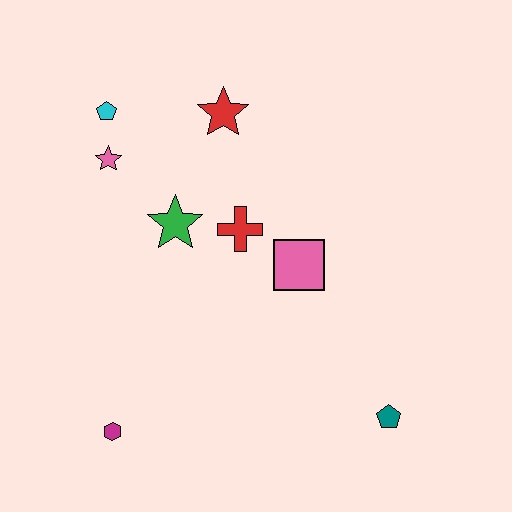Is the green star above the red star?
No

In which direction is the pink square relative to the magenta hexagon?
The pink square is to the right of the magenta hexagon.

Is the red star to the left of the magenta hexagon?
No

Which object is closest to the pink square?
The red cross is closest to the pink square.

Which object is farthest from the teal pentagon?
The cyan pentagon is farthest from the teal pentagon.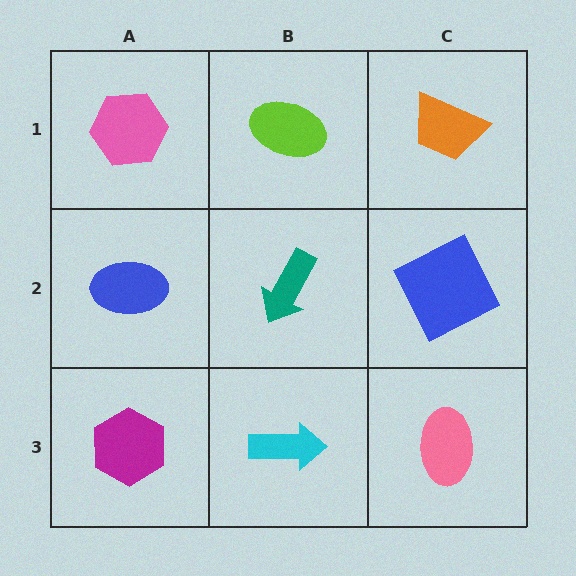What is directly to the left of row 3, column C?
A cyan arrow.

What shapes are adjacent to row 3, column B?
A teal arrow (row 2, column B), a magenta hexagon (row 3, column A), a pink ellipse (row 3, column C).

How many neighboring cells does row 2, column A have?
3.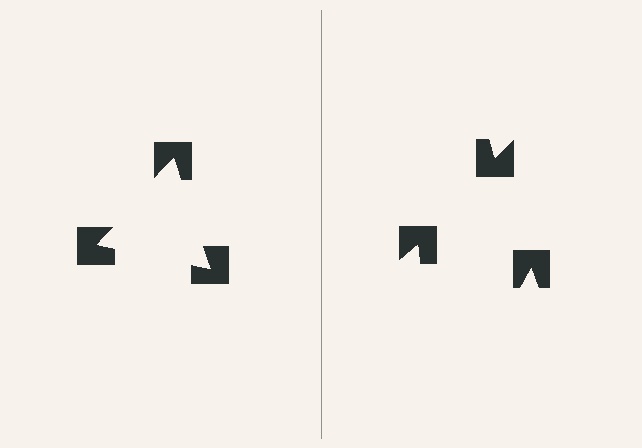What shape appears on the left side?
An illusory triangle.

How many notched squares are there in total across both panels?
6 — 3 on each side.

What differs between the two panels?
The notched squares are positioned identically on both sides; only the wedge orientations differ. On the left they align to a triangle; on the right they are misaligned.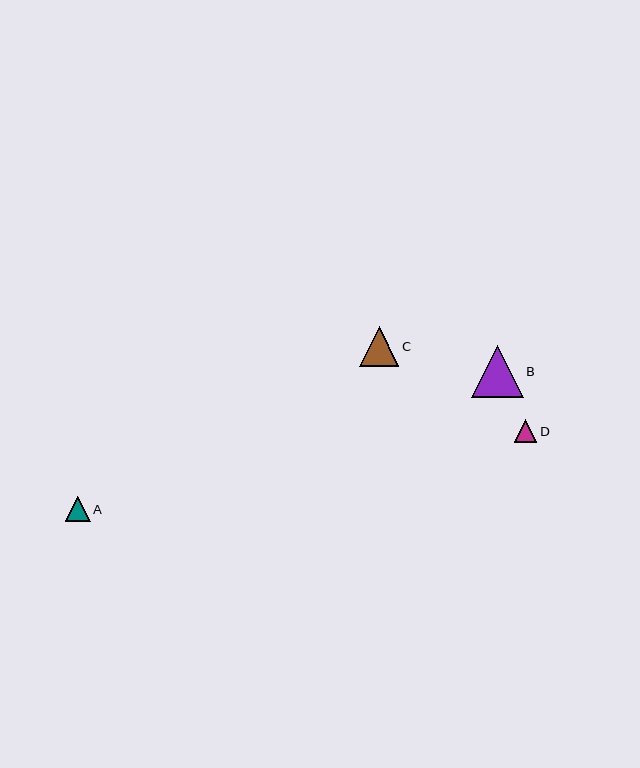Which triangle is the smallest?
Triangle D is the smallest with a size of approximately 22 pixels.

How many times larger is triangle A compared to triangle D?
Triangle A is approximately 1.1 times the size of triangle D.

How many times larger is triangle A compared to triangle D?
Triangle A is approximately 1.1 times the size of triangle D.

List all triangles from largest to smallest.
From largest to smallest: B, C, A, D.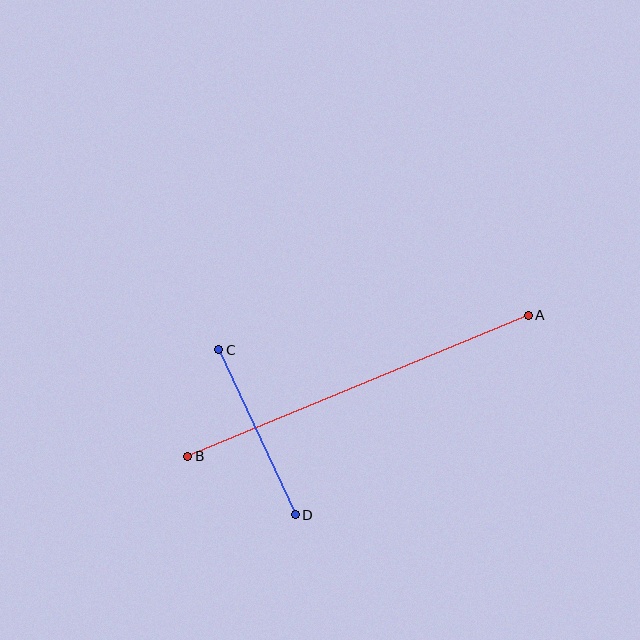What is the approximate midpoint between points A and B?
The midpoint is at approximately (358, 386) pixels.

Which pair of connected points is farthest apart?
Points A and B are farthest apart.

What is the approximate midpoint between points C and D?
The midpoint is at approximately (257, 432) pixels.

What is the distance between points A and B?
The distance is approximately 368 pixels.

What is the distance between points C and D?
The distance is approximately 182 pixels.